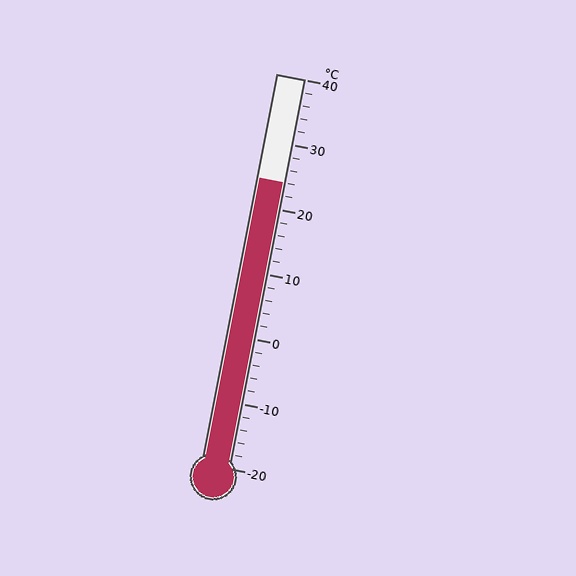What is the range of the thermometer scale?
The thermometer scale ranges from -20°C to 40°C.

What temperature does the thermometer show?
The thermometer shows approximately 24°C.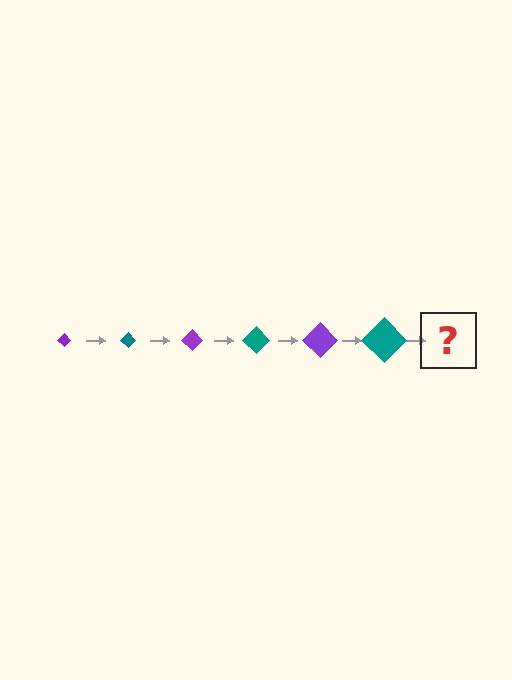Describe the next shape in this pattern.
It should be a purple diamond, larger than the previous one.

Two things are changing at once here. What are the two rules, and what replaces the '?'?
The two rules are that the diamond grows larger each step and the color cycles through purple and teal. The '?' should be a purple diamond, larger than the previous one.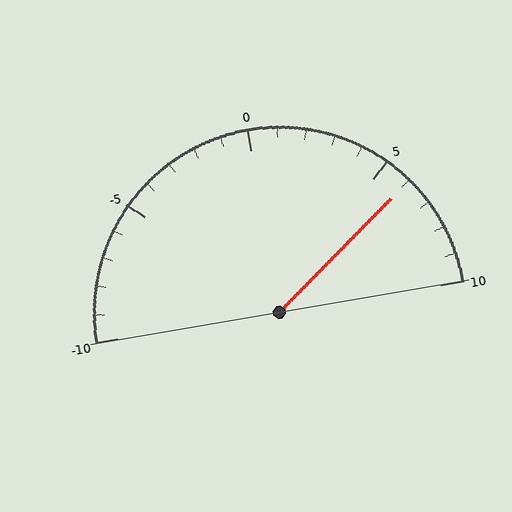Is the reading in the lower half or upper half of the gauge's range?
The reading is in the upper half of the range (-10 to 10).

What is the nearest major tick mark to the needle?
The nearest major tick mark is 5.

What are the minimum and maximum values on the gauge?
The gauge ranges from -10 to 10.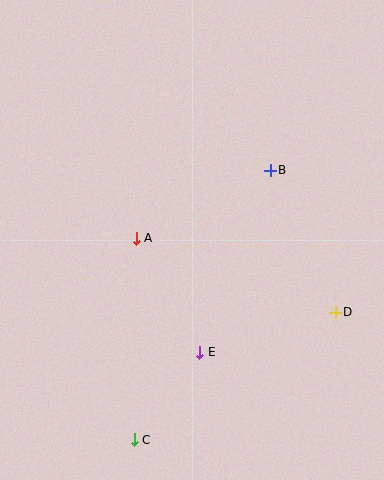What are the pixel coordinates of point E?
Point E is at (200, 352).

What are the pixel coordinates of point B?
Point B is at (270, 170).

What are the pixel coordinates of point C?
Point C is at (134, 440).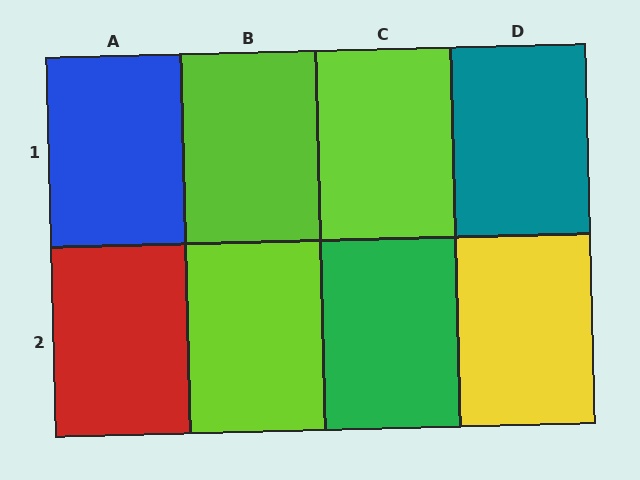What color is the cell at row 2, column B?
Lime.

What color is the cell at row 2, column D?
Yellow.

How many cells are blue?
1 cell is blue.